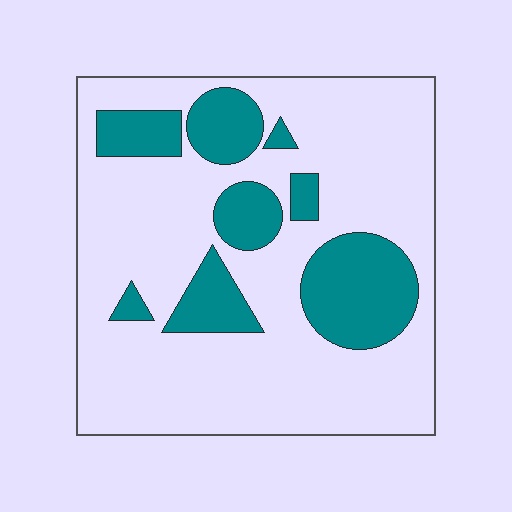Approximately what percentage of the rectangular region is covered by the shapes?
Approximately 25%.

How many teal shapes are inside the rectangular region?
8.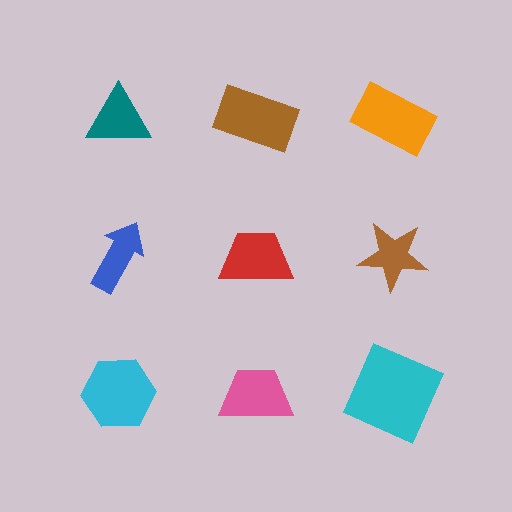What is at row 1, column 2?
A brown rectangle.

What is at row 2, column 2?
A red trapezoid.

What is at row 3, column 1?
A cyan hexagon.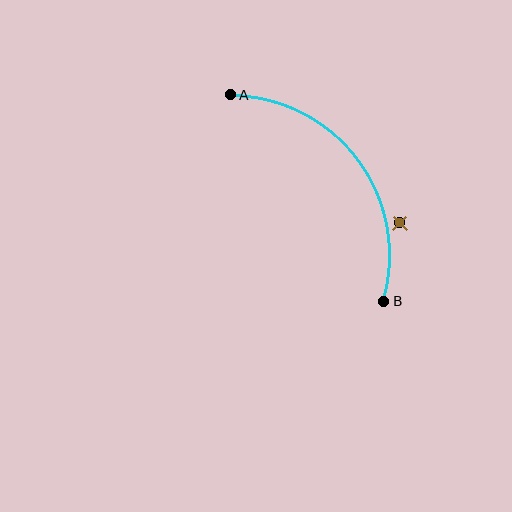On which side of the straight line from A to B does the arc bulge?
The arc bulges above and to the right of the straight line connecting A and B.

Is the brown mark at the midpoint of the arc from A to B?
No — the brown mark does not lie on the arc at all. It sits slightly outside the curve.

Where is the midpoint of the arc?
The arc midpoint is the point on the curve farthest from the straight line joining A and B. It sits above and to the right of that line.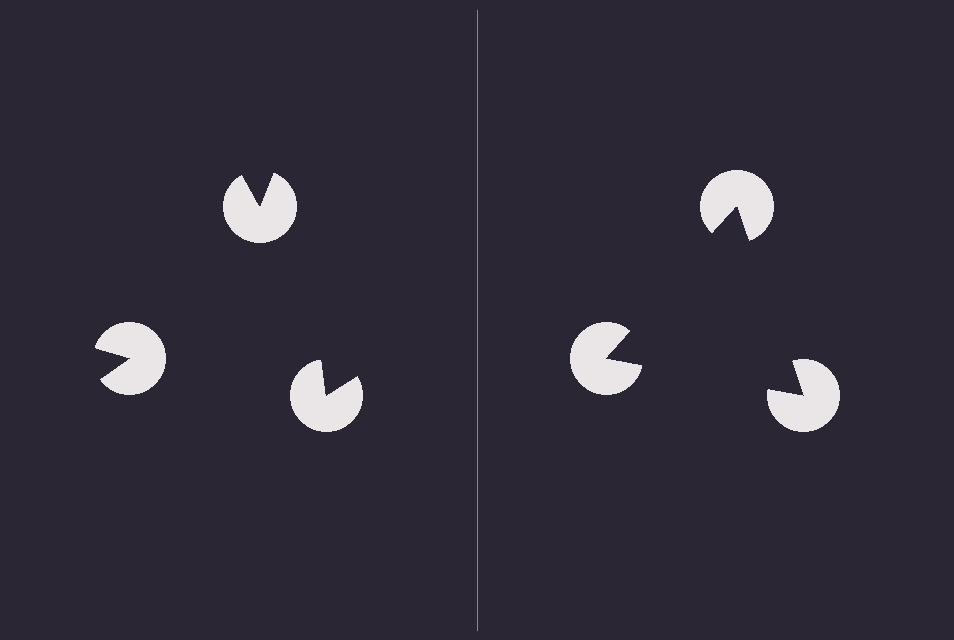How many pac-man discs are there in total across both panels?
6 — 3 on each side.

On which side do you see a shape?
An illusory triangle appears on the right side. On the left side the wedge cuts are rotated, so no coherent shape forms.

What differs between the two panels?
The pac-man discs are positioned identically on both sides; only the wedge orientations differ. On the right they align to a triangle; on the left they are misaligned.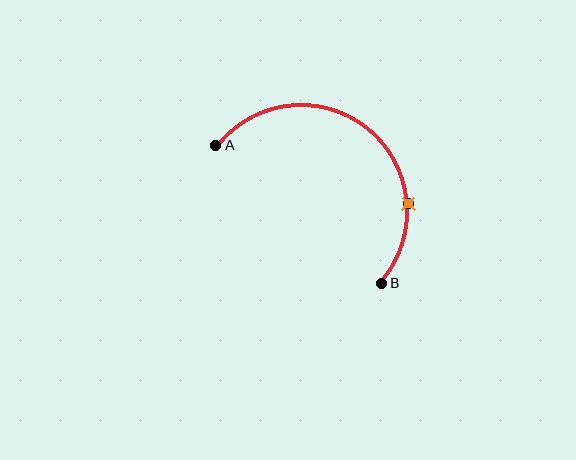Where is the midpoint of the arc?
The arc midpoint is the point on the curve farthest from the straight line joining A and B. It sits above and to the right of that line.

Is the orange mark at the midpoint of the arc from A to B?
No. The orange mark lies on the arc but is closer to endpoint B. The arc midpoint would be at the point on the curve equidistant along the arc from both A and B.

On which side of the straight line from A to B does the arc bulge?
The arc bulges above and to the right of the straight line connecting A and B.